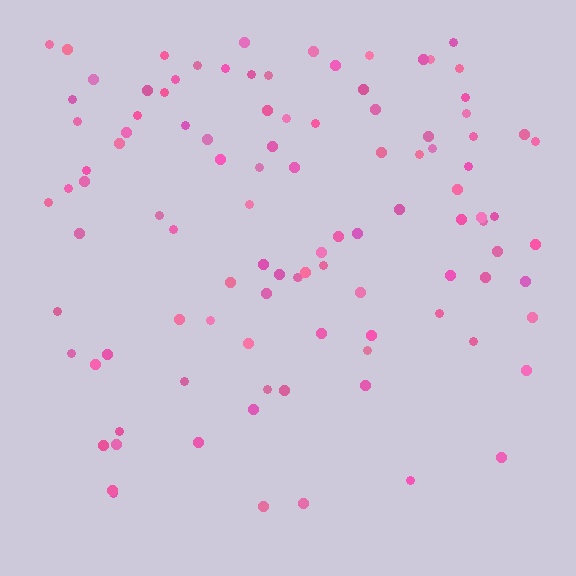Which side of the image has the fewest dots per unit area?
The bottom.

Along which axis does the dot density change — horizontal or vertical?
Vertical.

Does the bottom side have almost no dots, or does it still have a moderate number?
Still a moderate number, just noticeably fewer than the top.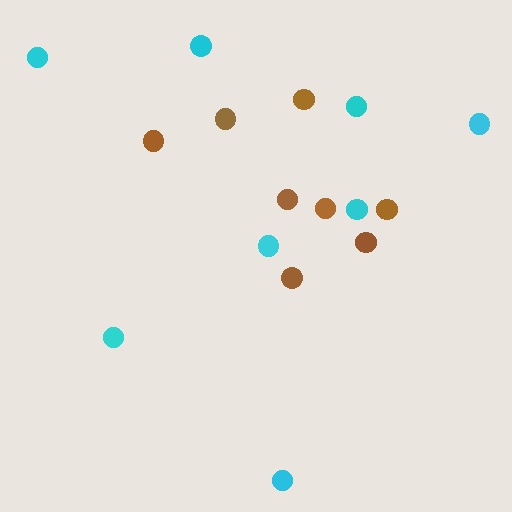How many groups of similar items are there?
There are 2 groups: one group of cyan circles (8) and one group of brown circles (8).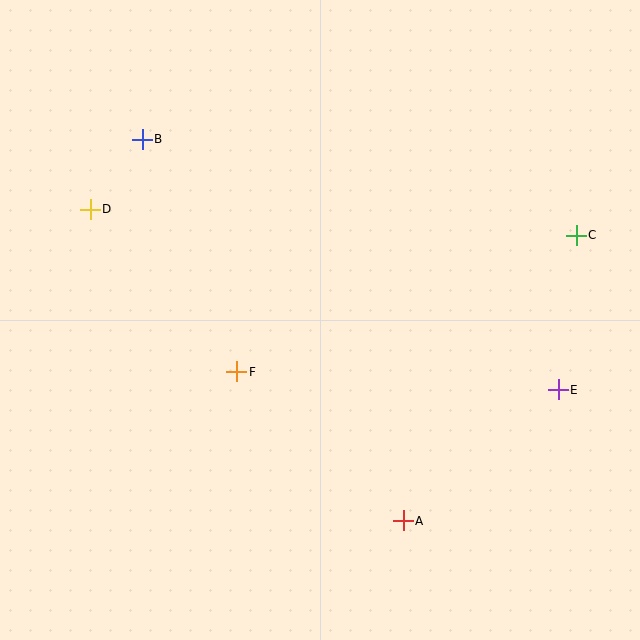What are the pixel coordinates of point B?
Point B is at (142, 139).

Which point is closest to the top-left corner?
Point B is closest to the top-left corner.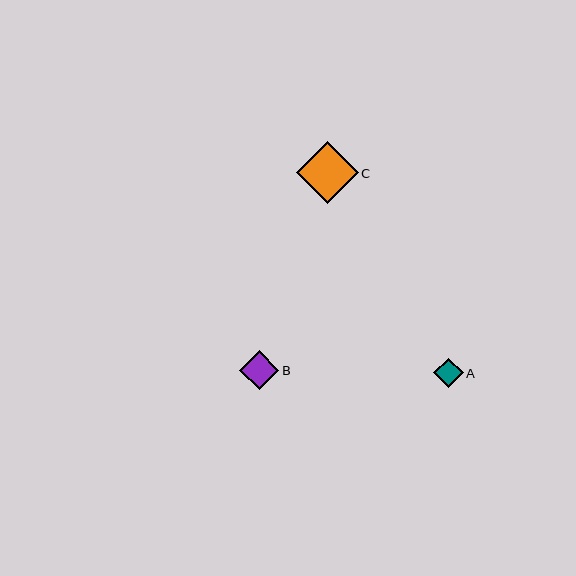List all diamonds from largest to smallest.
From largest to smallest: C, B, A.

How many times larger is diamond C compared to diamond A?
Diamond C is approximately 2.1 times the size of diamond A.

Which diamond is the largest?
Diamond C is the largest with a size of approximately 62 pixels.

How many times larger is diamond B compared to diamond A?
Diamond B is approximately 1.3 times the size of diamond A.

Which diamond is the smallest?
Diamond A is the smallest with a size of approximately 30 pixels.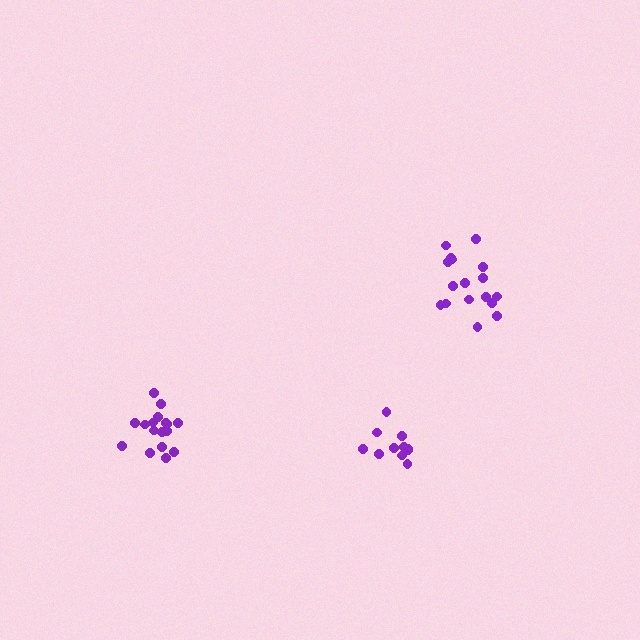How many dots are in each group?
Group 1: 17 dots, Group 2: 17 dots, Group 3: 11 dots (45 total).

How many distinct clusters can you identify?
There are 3 distinct clusters.